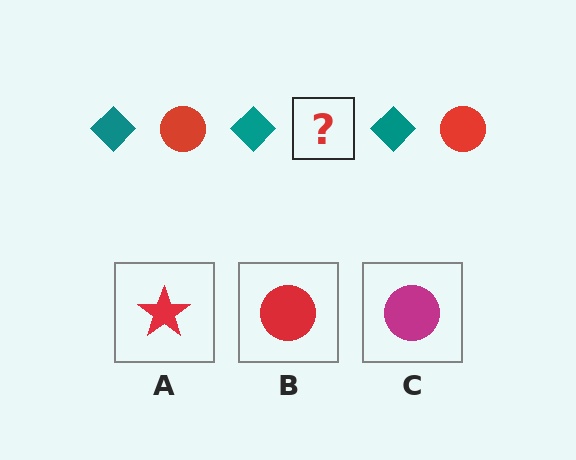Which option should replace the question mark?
Option B.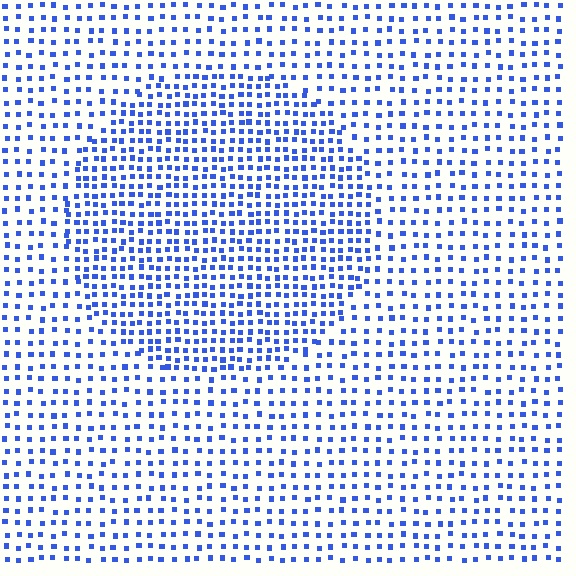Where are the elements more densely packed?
The elements are more densely packed inside the circle boundary.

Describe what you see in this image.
The image contains small blue elements arranged at two different densities. A circle-shaped region is visible where the elements are more densely packed than the surrounding area.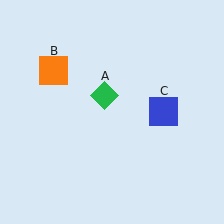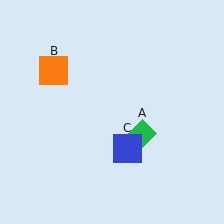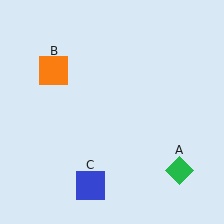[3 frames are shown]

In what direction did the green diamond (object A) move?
The green diamond (object A) moved down and to the right.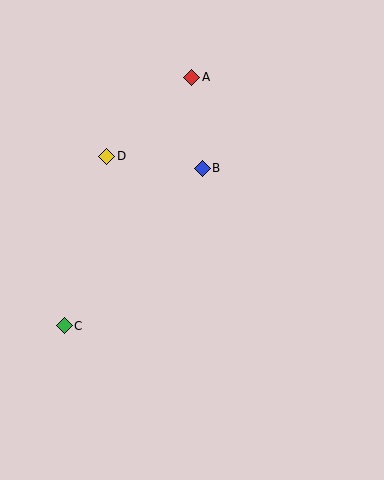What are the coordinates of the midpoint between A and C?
The midpoint between A and C is at (128, 201).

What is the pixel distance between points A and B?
The distance between A and B is 92 pixels.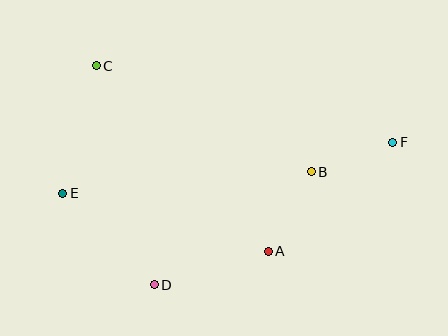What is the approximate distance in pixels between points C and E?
The distance between C and E is approximately 132 pixels.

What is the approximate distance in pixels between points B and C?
The distance between B and C is approximately 240 pixels.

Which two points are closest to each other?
Points B and F are closest to each other.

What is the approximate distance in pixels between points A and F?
The distance between A and F is approximately 165 pixels.